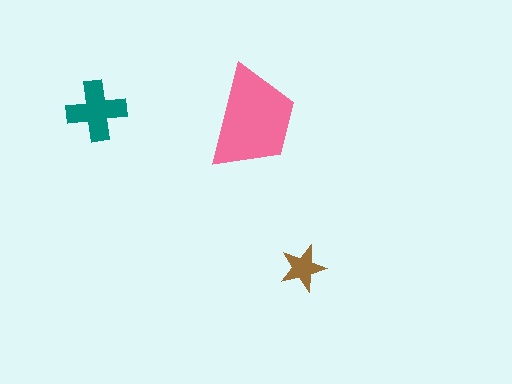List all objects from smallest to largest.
The brown star, the teal cross, the pink trapezoid.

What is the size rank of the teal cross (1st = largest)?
2nd.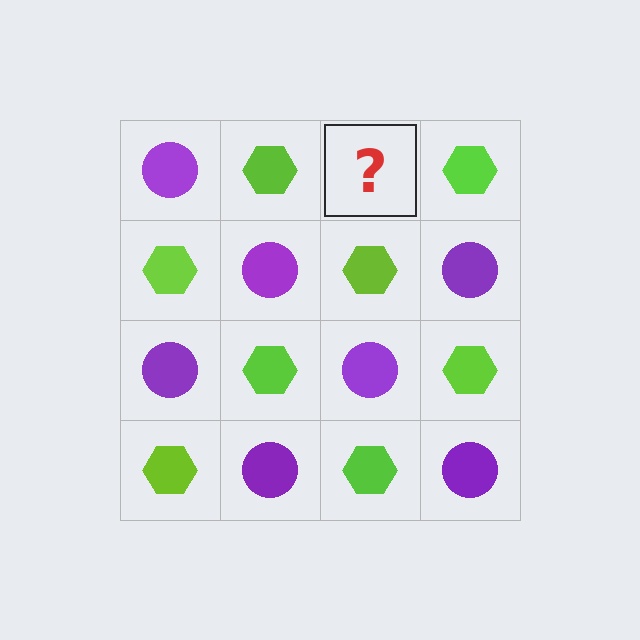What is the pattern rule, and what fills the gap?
The rule is that it alternates purple circle and lime hexagon in a checkerboard pattern. The gap should be filled with a purple circle.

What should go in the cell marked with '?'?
The missing cell should contain a purple circle.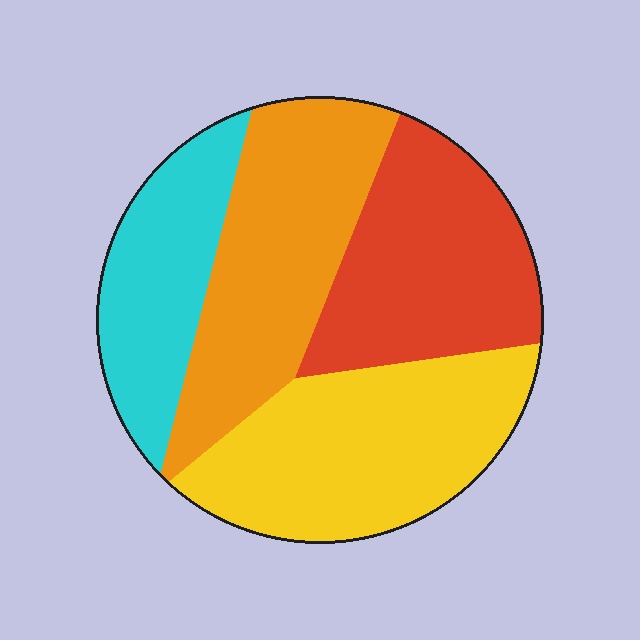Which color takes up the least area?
Cyan, at roughly 20%.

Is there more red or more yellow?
Yellow.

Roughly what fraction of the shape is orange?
Orange takes up about one quarter (1/4) of the shape.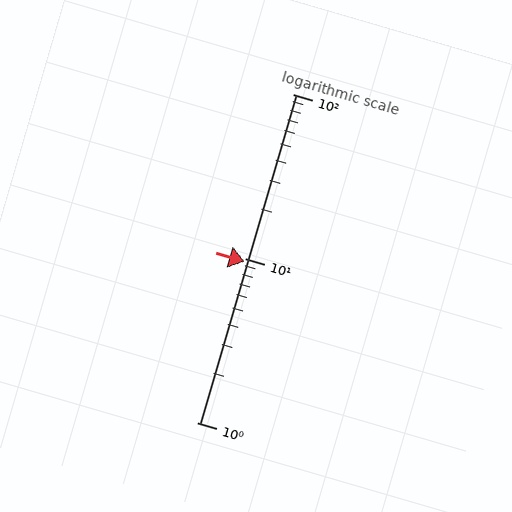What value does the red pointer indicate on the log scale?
The pointer indicates approximately 9.5.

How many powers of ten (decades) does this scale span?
The scale spans 2 decades, from 1 to 100.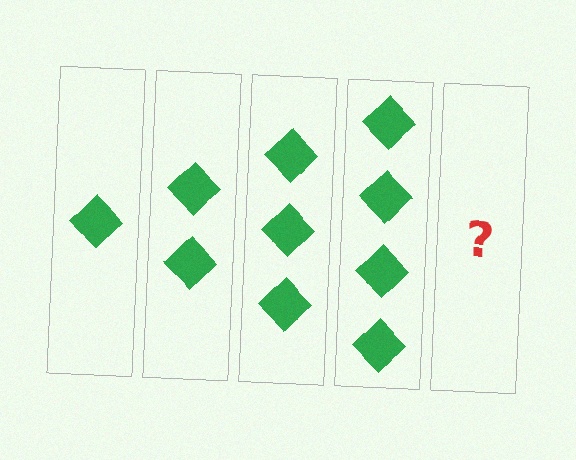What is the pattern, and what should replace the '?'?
The pattern is that each step adds one more diamond. The '?' should be 5 diamonds.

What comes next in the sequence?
The next element should be 5 diamonds.